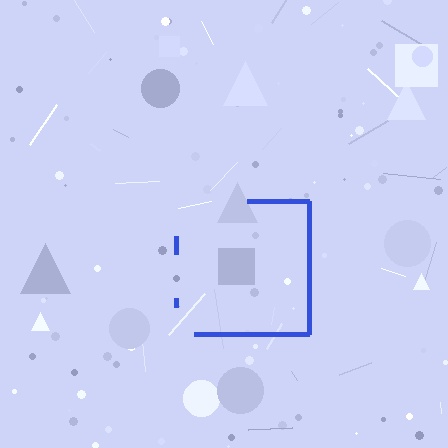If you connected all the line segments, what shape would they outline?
They would outline a square.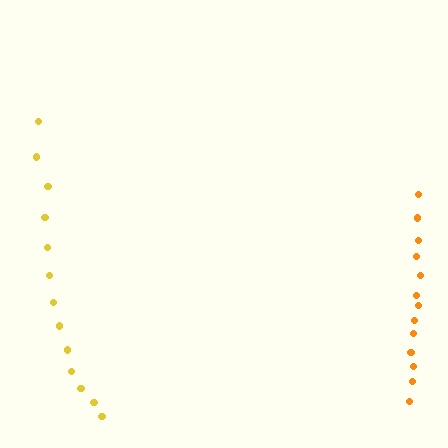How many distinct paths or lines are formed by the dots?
There are 2 distinct paths.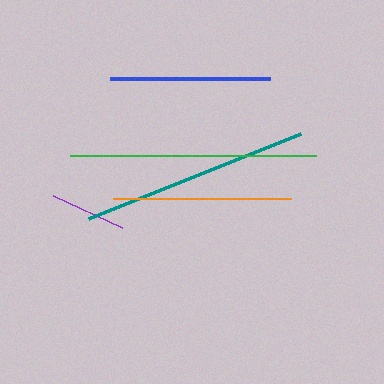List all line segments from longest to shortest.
From longest to shortest: green, teal, orange, blue, purple.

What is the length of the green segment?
The green segment is approximately 246 pixels long.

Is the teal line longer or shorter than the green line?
The green line is longer than the teal line.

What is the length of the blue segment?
The blue segment is approximately 159 pixels long.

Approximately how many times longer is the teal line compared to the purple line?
The teal line is approximately 3.0 times the length of the purple line.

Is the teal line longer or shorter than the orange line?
The teal line is longer than the orange line.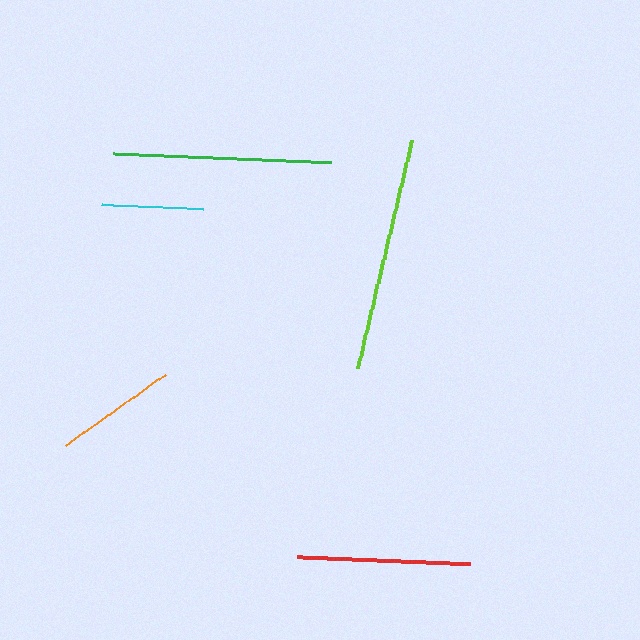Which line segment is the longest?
The lime line is the longest at approximately 234 pixels.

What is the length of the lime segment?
The lime segment is approximately 234 pixels long.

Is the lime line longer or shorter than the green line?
The lime line is longer than the green line.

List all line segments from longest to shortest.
From longest to shortest: lime, green, red, orange, cyan.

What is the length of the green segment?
The green segment is approximately 219 pixels long.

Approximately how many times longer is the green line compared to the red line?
The green line is approximately 1.3 times the length of the red line.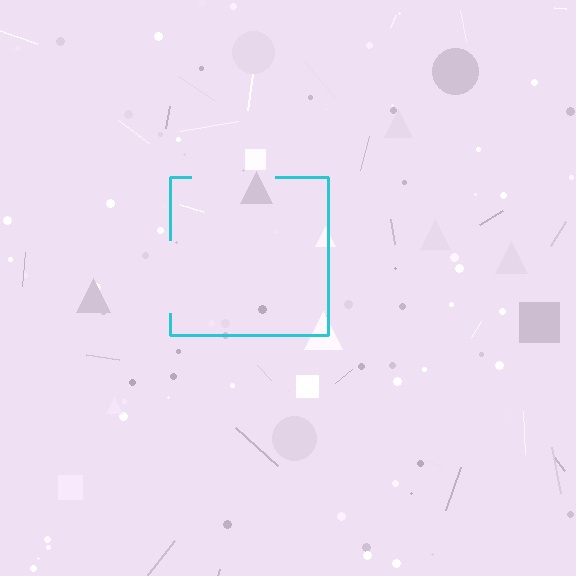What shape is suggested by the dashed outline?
The dashed outline suggests a square.